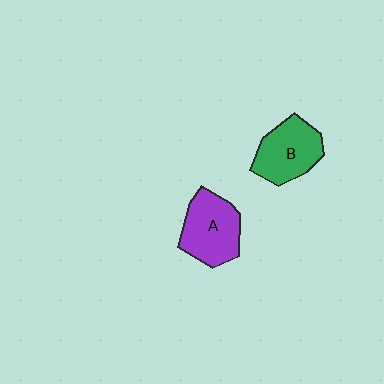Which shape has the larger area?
Shape A (purple).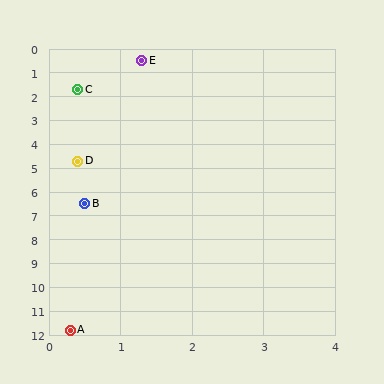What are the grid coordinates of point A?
Point A is at approximately (0.3, 11.8).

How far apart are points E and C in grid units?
Points E and C are about 1.5 grid units apart.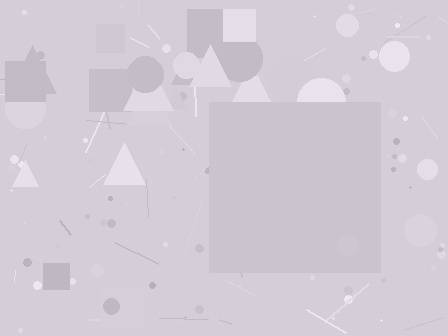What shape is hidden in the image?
A square is hidden in the image.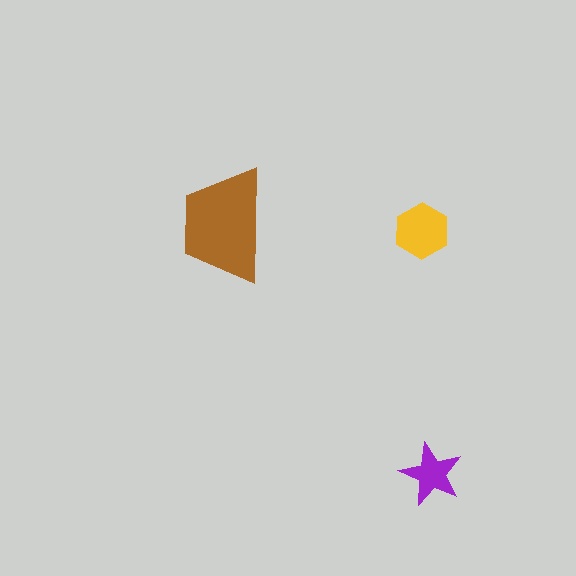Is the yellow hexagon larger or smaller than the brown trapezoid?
Smaller.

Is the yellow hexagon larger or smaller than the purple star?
Larger.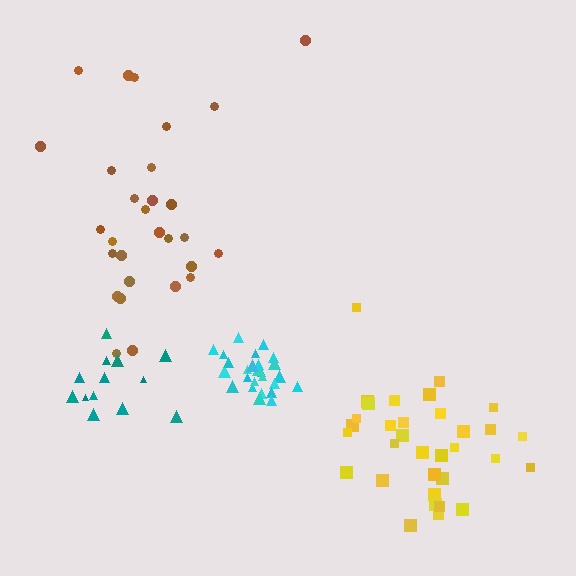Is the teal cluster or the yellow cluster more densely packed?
Yellow.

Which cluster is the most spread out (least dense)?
Brown.